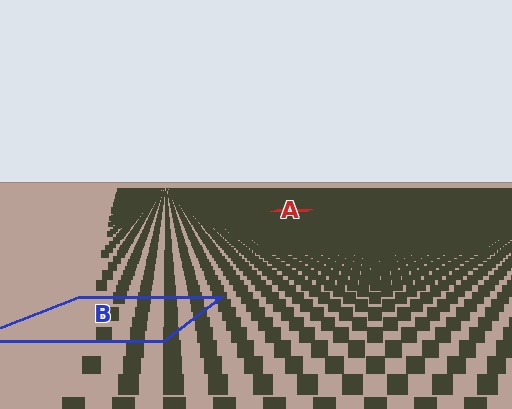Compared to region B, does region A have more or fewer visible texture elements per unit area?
Region A has more texture elements per unit area — they are packed more densely because it is farther away.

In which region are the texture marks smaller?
The texture marks are smaller in region A, because it is farther away.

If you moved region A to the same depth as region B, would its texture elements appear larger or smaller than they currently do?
They would appear larger. At a closer depth, the same texture elements are projected at a bigger on-screen size.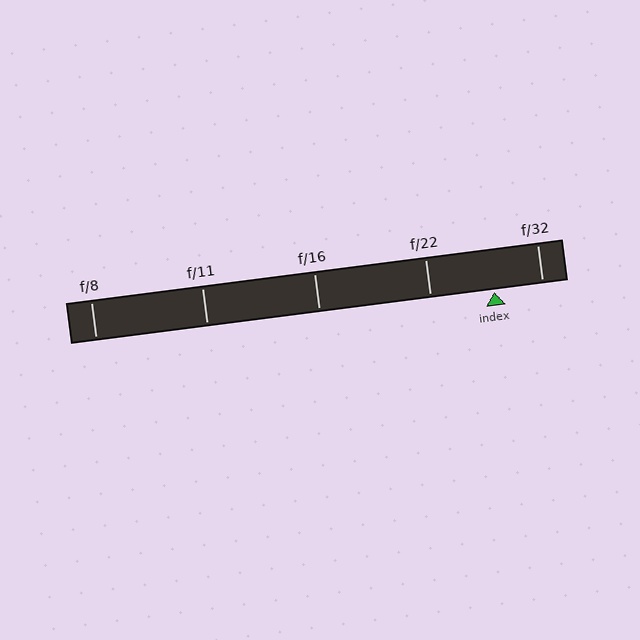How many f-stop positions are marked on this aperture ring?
There are 5 f-stop positions marked.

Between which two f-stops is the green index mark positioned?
The index mark is between f/22 and f/32.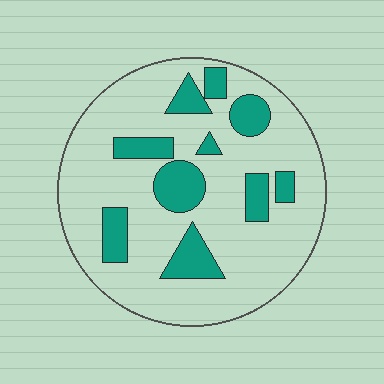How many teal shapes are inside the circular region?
10.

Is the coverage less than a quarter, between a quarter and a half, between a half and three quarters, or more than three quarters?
Less than a quarter.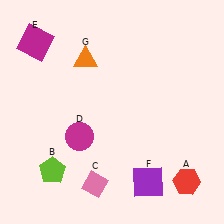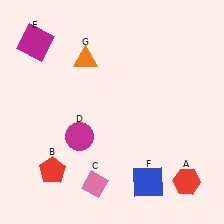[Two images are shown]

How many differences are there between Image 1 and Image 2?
There are 2 differences between the two images.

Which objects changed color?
B changed from lime to red. F changed from purple to blue.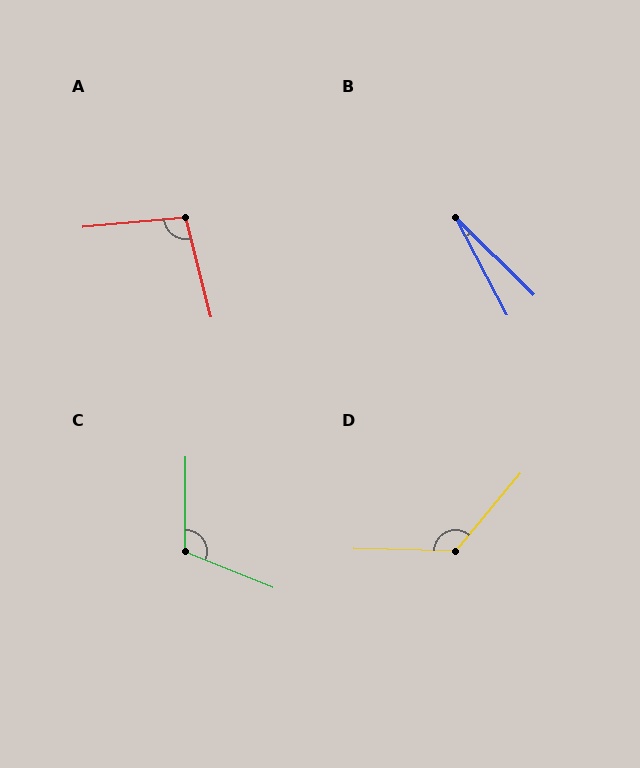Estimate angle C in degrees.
Approximately 112 degrees.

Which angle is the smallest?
B, at approximately 18 degrees.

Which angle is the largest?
D, at approximately 128 degrees.